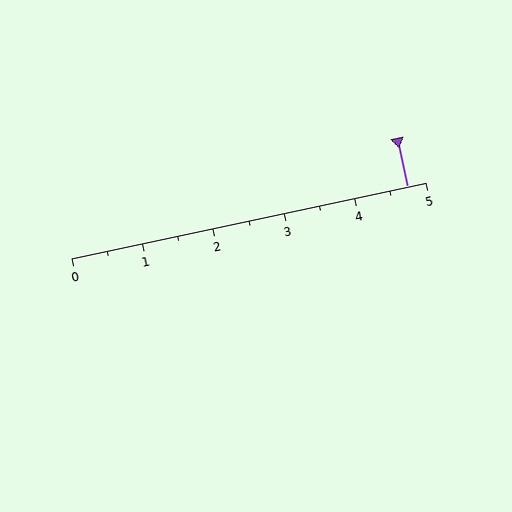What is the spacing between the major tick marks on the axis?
The major ticks are spaced 1 apart.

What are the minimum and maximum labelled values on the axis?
The axis runs from 0 to 5.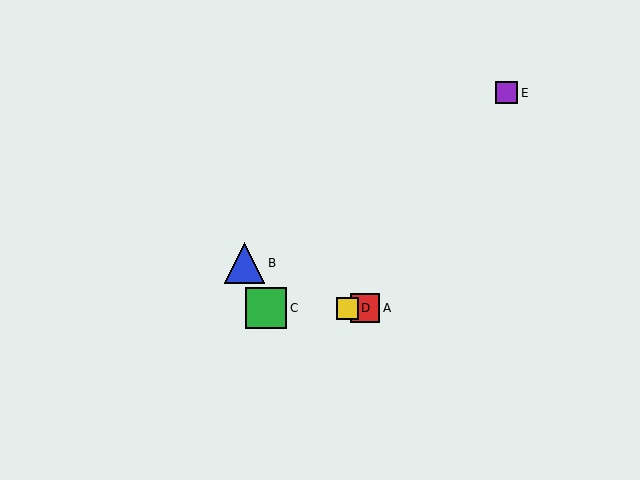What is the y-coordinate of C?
Object C is at y≈308.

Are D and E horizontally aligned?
No, D is at y≈308 and E is at y≈93.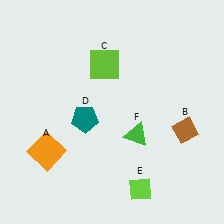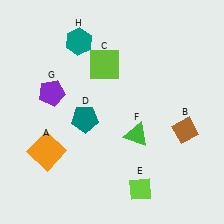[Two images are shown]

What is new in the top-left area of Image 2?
A teal hexagon (H) was added in the top-left area of Image 2.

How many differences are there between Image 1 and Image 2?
There are 2 differences between the two images.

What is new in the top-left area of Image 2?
A purple pentagon (G) was added in the top-left area of Image 2.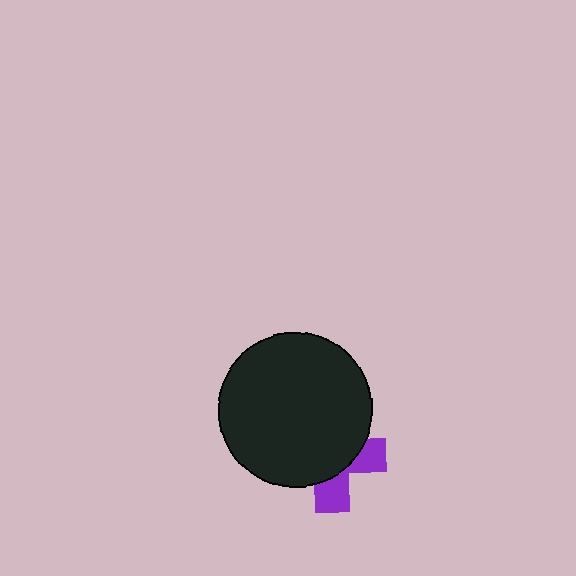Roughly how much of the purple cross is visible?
A small part of it is visible (roughly 34%).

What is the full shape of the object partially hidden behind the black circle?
The partially hidden object is a purple cross.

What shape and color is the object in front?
The object in front is a black circle.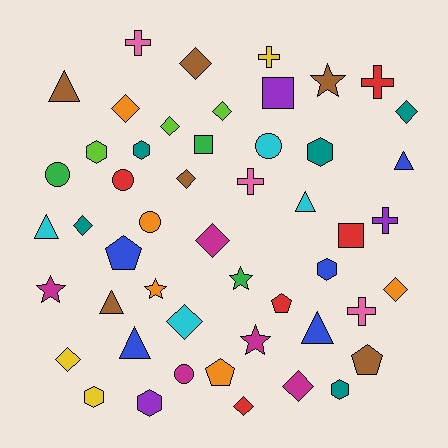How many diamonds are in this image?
There are 13 diamonds.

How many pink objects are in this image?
There are 3 pink objects.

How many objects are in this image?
There are 50 objects.